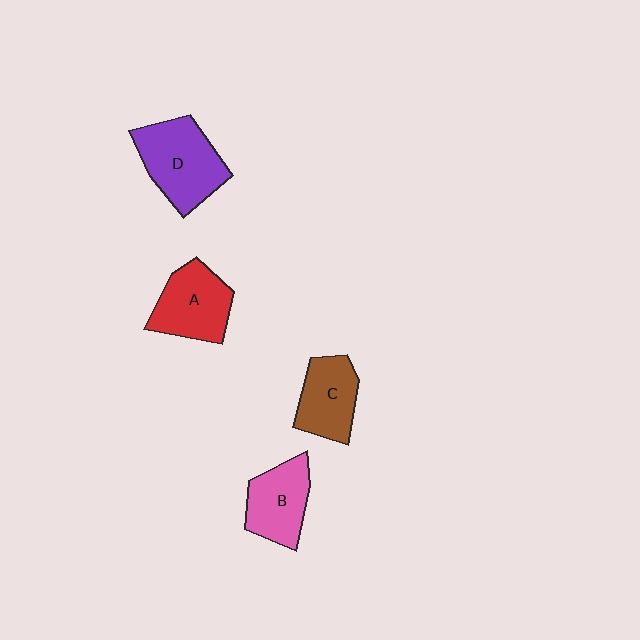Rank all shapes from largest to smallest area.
From largest to smallest: D (purple), A (red), B (pink), C (brown).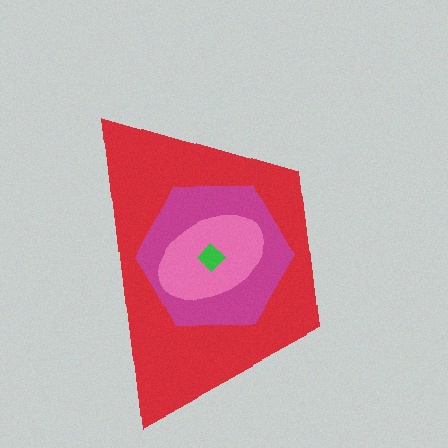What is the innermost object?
The green diamond.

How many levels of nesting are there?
4.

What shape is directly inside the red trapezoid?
The magenta hexagon.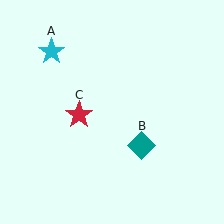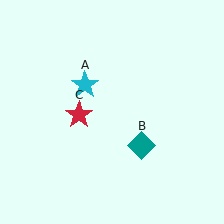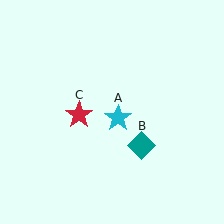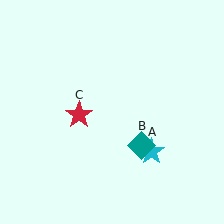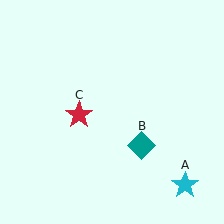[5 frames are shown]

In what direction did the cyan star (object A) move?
The cyan star (object A) moved down and to the right.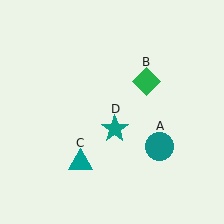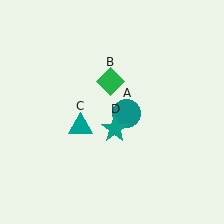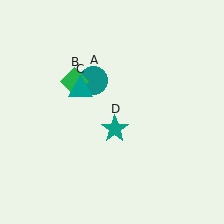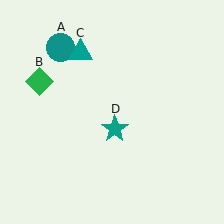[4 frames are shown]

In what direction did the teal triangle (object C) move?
The teal triangle (object C) moved up.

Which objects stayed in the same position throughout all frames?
Teal star (object D) remained stationary.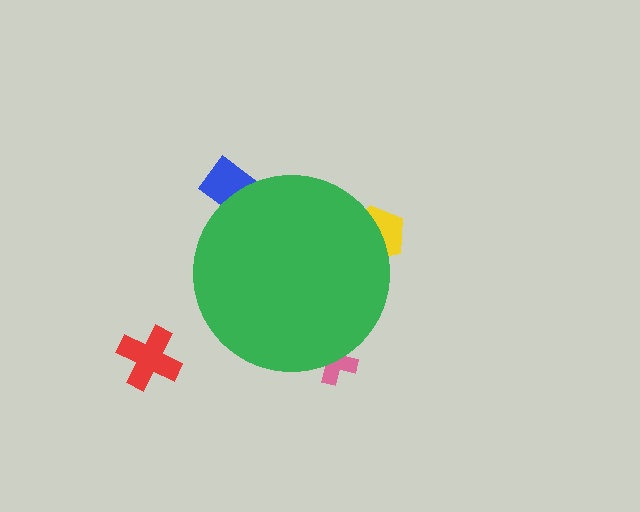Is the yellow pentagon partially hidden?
Yes, the yellow pentagon is partially hidden behind the green circle.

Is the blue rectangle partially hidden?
Yes, the blue rectangle is partially hidden behind the green circle.